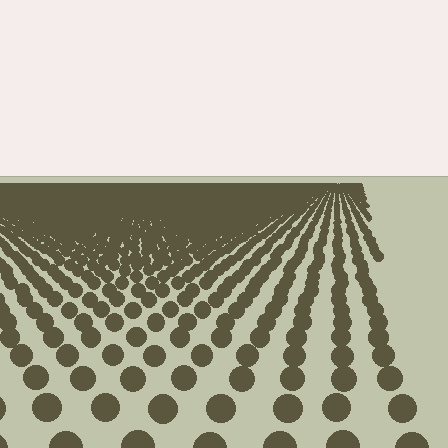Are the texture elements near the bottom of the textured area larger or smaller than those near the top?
Larger. Near the bottom, elements are closer to the viewer and appear at a bigger on-screen size.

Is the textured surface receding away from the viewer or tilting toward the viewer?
The surface is receding away from the viewer. Texture elements get smaller and denser toward the top.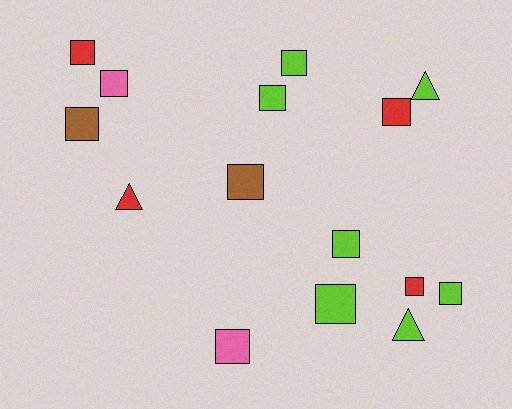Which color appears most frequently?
Lime, with 7 objects.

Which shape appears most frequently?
Square, with 12 objects.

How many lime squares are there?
There are 5 lime squares.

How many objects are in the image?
There are 15 objects.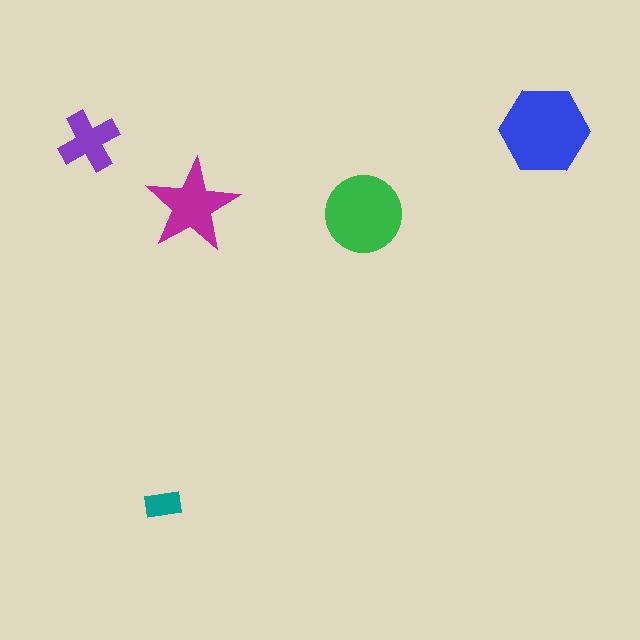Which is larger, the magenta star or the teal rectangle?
The magenta star.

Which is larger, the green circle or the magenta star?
The green circle.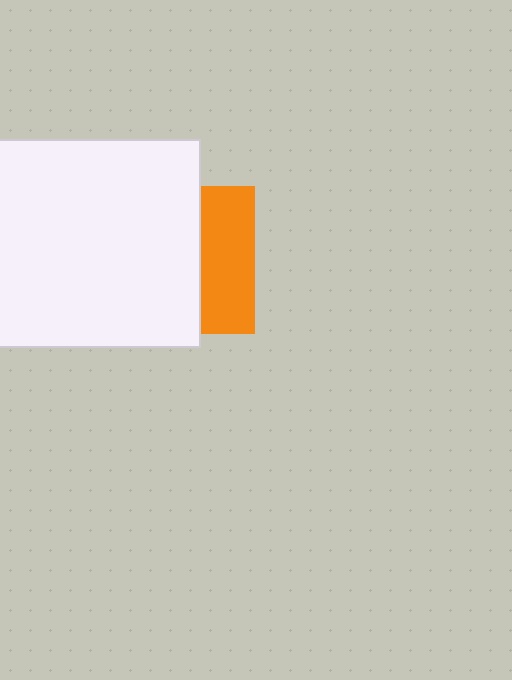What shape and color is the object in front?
The object in front is a white square.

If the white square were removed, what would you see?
You would see the complete orange square.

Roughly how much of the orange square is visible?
A small part of it is visible (roughly 36%).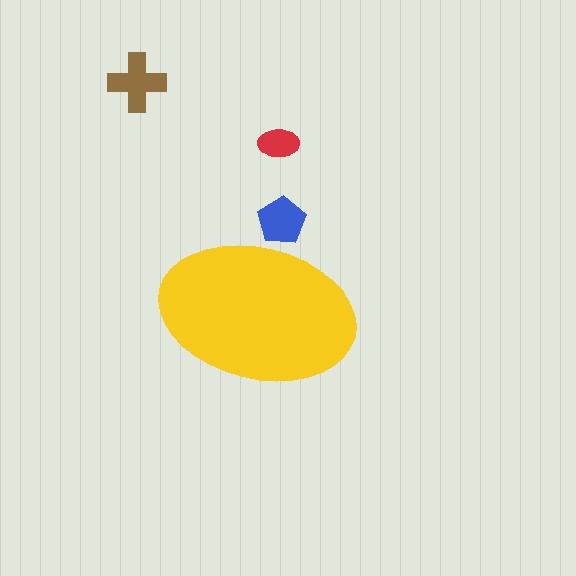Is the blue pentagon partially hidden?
Yes, the blue pentagon is partially hidden behind the yellow ellipse.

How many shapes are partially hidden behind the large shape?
1 shape is partially hidden.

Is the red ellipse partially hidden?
No, the red ellipse is fully visible.